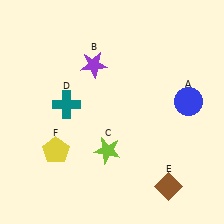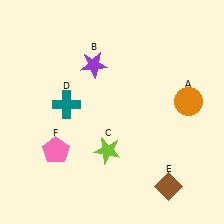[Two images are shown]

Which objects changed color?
A changed from blue to orange. F changed from yellow to pink.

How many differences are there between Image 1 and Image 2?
There are 2 differences between the two images.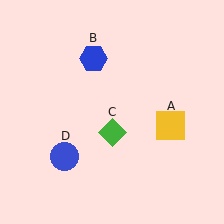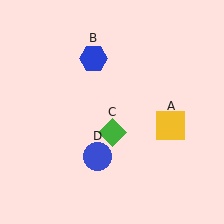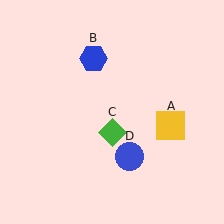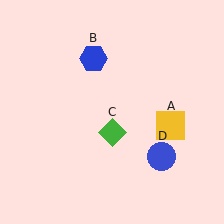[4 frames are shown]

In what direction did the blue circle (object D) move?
The blue circle (object D) moved right.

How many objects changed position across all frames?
1 object changed position: blue circle (object D).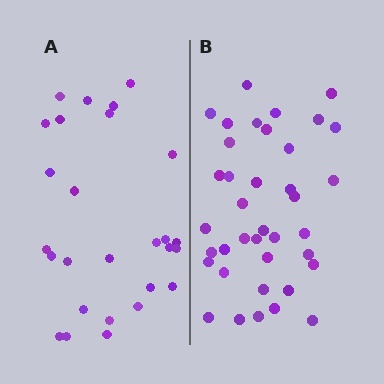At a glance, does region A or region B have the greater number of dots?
Region B (the right region) has more dots.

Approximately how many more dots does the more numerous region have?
Region B has roughly 12 or so more dots than region A.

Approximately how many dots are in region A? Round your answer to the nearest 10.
About 30 dots. (The exact count is 27, which rounds to 30.)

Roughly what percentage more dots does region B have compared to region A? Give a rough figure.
About 40% more.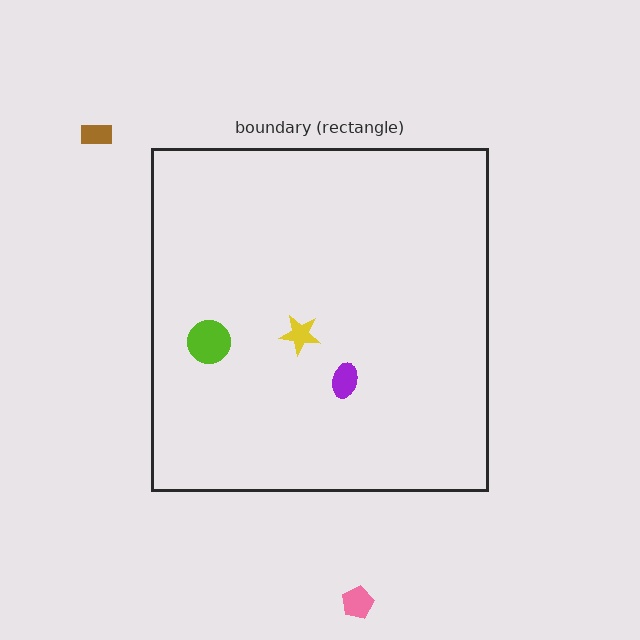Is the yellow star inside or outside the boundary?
Inside.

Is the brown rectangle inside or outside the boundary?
Outside.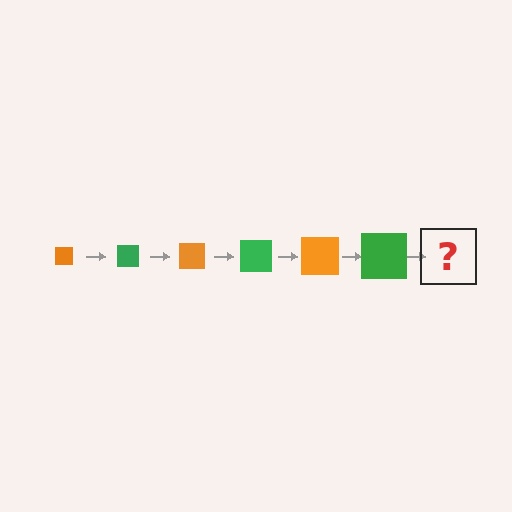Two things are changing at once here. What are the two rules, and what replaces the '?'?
The two rules are that the square grows larger each step and the color cycles through orange and green. The '?' should be an orange square, larger than the previous one.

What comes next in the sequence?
The next element should be an orange square, larger than the previous one.